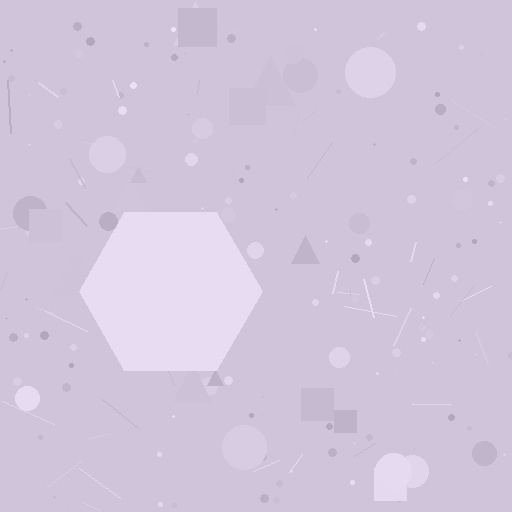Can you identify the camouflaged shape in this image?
The camouflaged shape is a hexagon.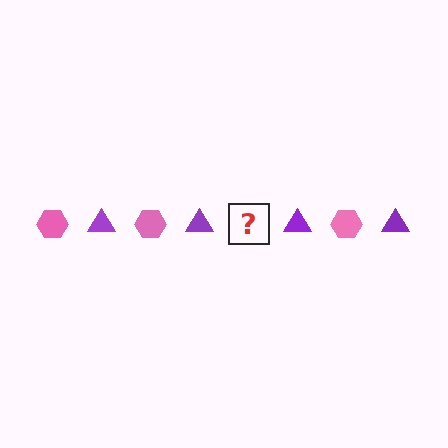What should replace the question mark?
The question mark should be replaced with a pink hexagon.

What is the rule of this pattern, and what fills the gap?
The rule is that the pattern alternates between pink hexagon and purple triangle. The gap should be filled with a pink hexagon.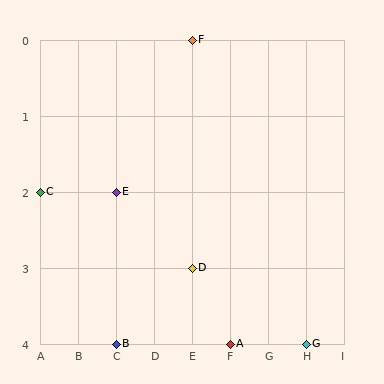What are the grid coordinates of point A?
Point A is at grid coordinates (F, 4).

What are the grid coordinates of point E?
Point E is at grid coordinates (C, 2).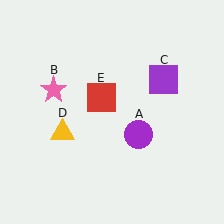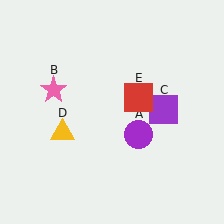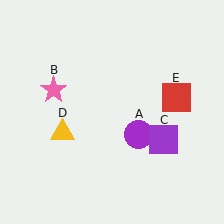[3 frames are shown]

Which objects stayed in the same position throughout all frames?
Purple circle (object A) and pink star (object B) and yellow triangle (object D) remained stationary.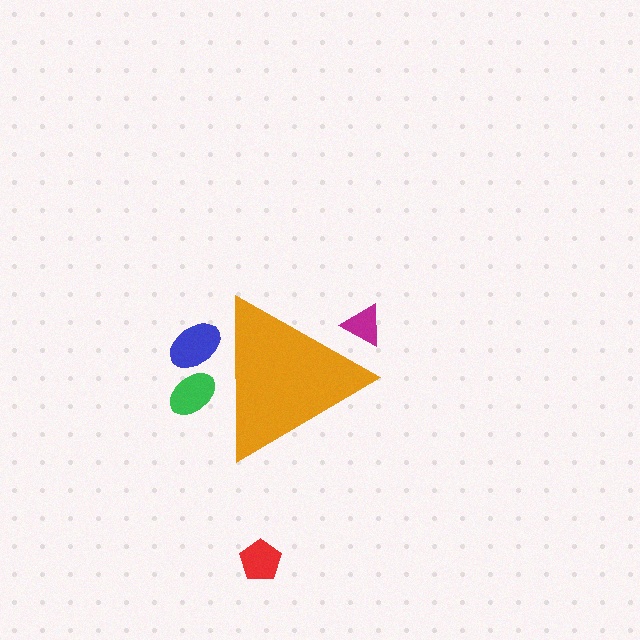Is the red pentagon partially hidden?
No, the red pentagon is fully visible.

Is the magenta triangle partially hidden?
Yes, the magenta triangle is partially hidden behind the orange triangle.